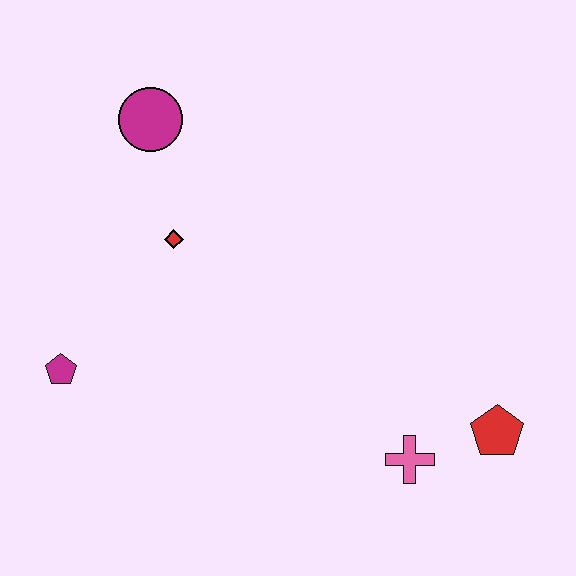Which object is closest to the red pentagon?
The pink cross is closest to the red pentagon.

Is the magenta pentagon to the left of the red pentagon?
Yes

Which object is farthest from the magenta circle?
The red pentagon is farthest from the magenta circle.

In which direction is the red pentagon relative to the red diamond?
The red pentagon is to the right of the red diamond.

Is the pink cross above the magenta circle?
No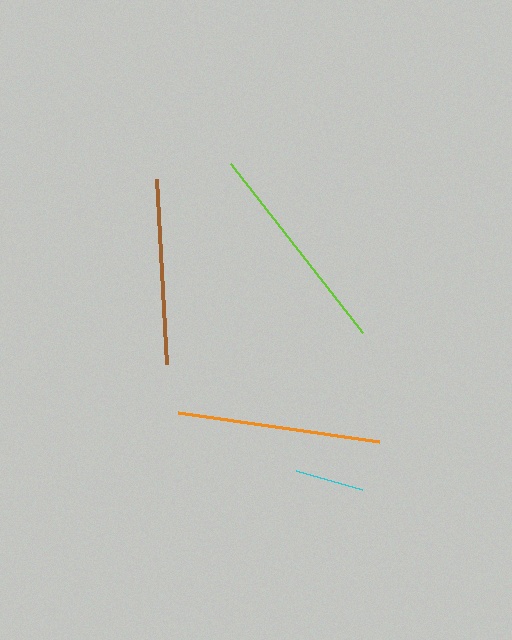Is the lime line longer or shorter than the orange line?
The lime line is longer than the orange line.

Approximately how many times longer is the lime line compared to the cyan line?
The lime line is approximately 3.1 times the length of the cyan line.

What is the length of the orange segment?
The orange segment is approximately 204 pixels long.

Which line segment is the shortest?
The cyan line is the shortest at approximately 69 pixels.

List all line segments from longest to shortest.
From longest to shortest: lime, orange, brown, cyan.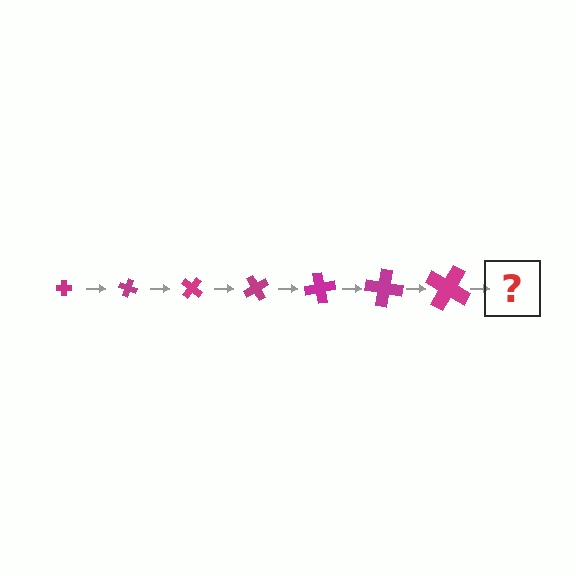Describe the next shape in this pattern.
It should be a cross, larger than the previous one and rotated 140 degrees from the start.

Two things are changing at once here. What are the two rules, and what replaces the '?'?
The two rules are that the cross grows larger each step and it rotates 20 degrees each step. The '?' should be a cross, larger than the previous one and rotated 140 degrees from the start.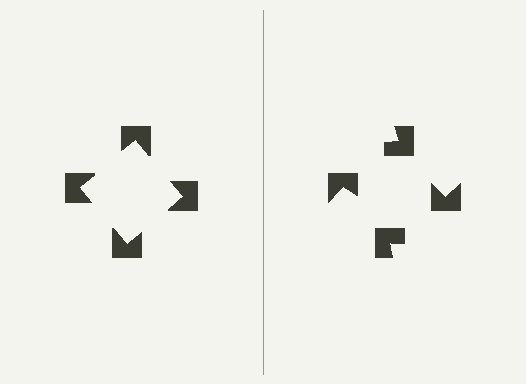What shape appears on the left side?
An illusory square.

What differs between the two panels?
The notched squares are positioned identically on both sides; only the wedge orientations differ. On the left they align to a square; on the right they are misaligned.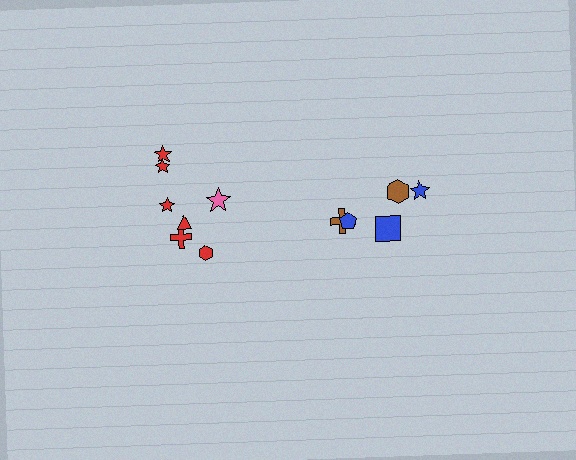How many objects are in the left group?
There are 7 objects.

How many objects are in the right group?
There are 5 objects.